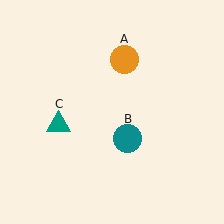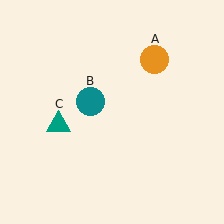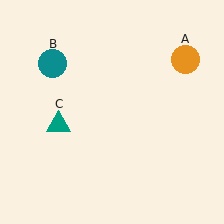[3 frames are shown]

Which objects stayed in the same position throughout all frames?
Teal triangle (object C) remained stationary.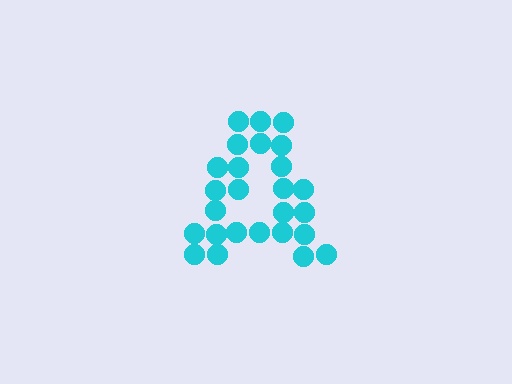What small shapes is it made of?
It is made of small circles.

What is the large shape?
The large shape is the letter A.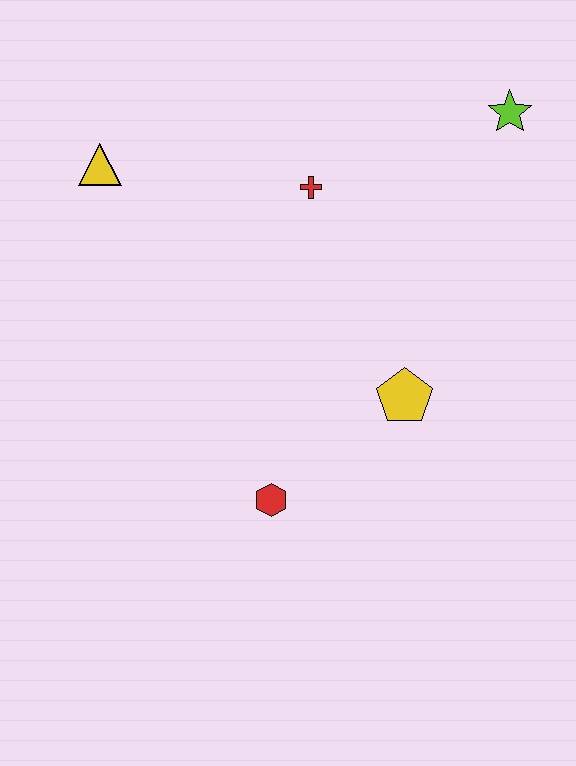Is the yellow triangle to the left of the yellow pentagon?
Yes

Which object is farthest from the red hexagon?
The lime star is farthest from the red hexagon.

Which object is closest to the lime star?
The red cross is closest to the lime star.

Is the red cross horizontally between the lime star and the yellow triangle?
Yes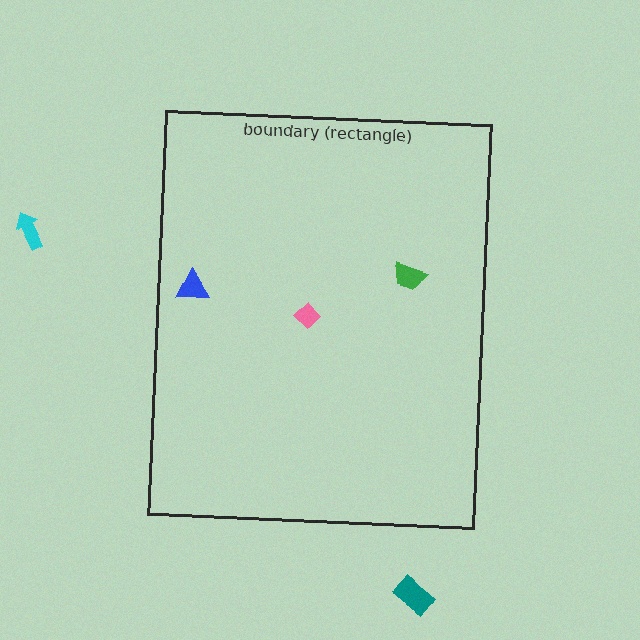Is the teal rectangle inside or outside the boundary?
Outside.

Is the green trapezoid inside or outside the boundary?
Inside.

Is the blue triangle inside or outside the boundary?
Inside.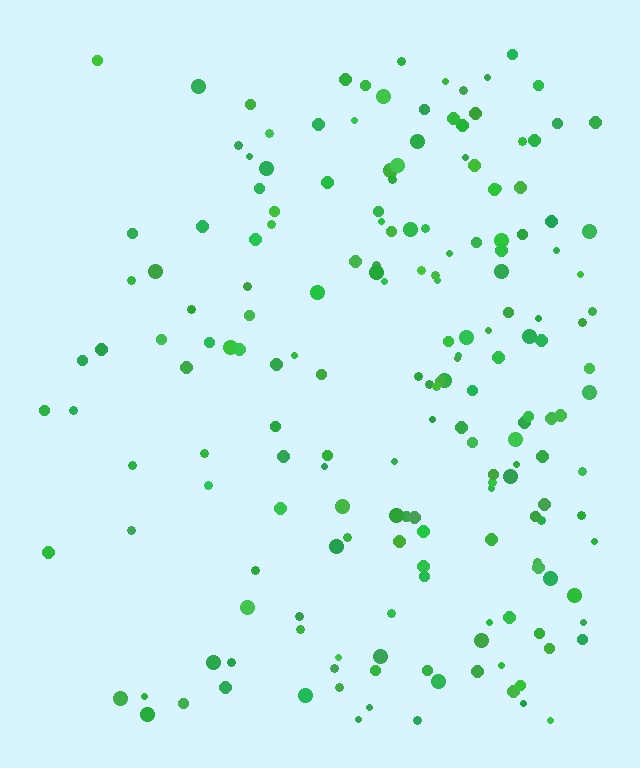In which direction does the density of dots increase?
From left to right, with the right side densest.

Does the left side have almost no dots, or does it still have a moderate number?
Still a moderate number, just noticeably fewer than the right.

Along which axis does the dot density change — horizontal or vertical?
Horizontal.